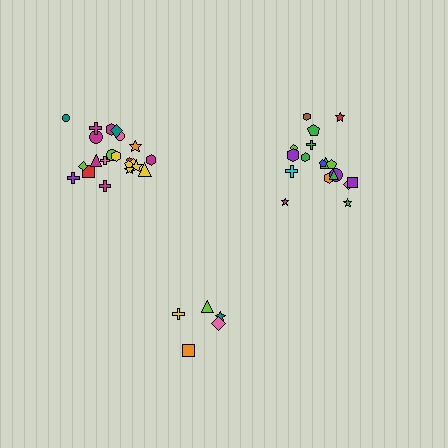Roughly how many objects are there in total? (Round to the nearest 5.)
Roughly 45 objects in total.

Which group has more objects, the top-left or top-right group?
The top-left group.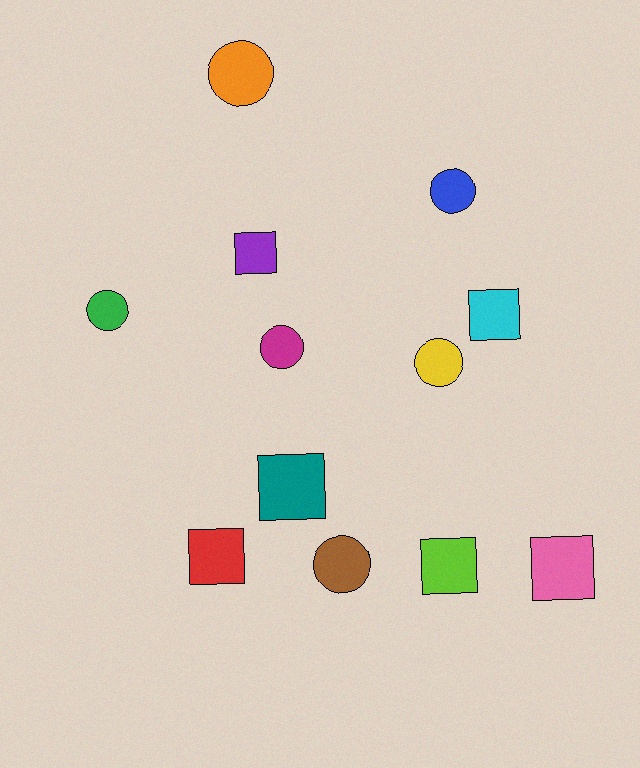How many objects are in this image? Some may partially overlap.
There are 12 objects.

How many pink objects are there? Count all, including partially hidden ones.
There is 1 pink object.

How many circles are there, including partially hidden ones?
There are 6 circles.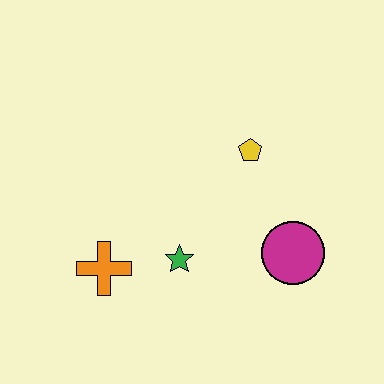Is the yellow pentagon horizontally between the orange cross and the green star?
No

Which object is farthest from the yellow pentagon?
The orange cross is farthest from the yellow pentagon.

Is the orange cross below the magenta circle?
Yes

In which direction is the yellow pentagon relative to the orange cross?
The yellow pentagon is to the right of the orange cross.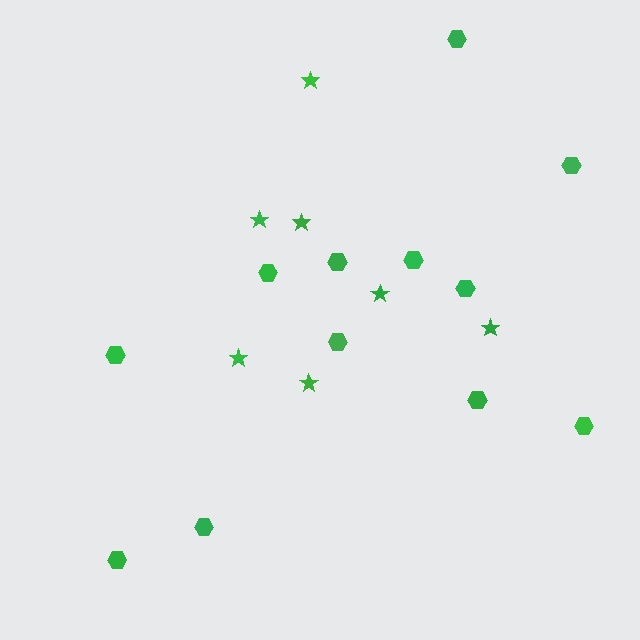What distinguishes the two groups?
There are 2 groups: one group of stars (7) and one group of hexagons (12).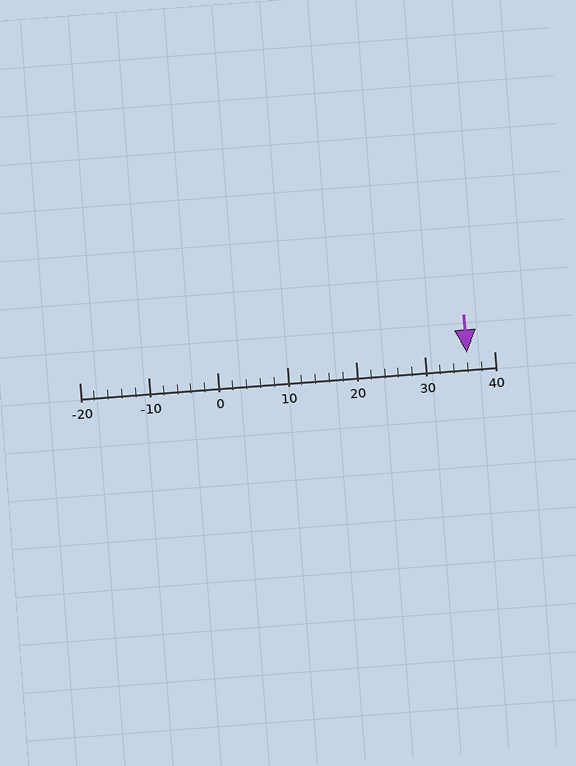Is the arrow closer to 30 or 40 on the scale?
The arrow is closer to 40.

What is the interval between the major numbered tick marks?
The major tick marks are spaced 10 units apart.